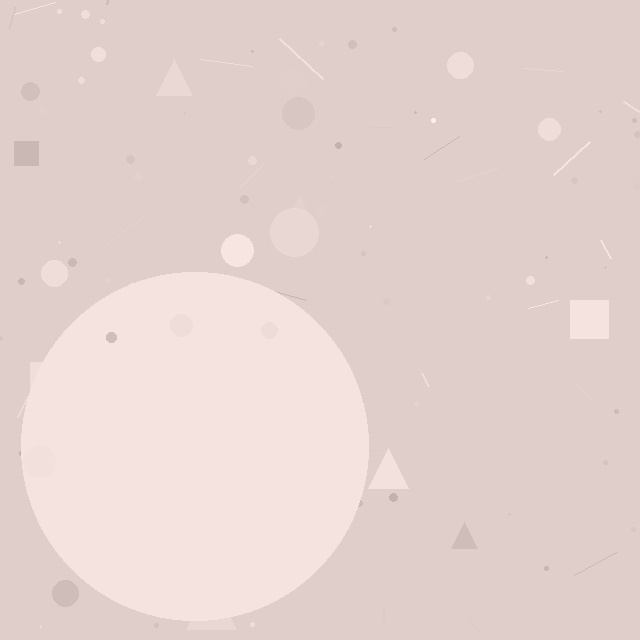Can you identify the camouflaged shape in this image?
The camouflaged shape is a circle.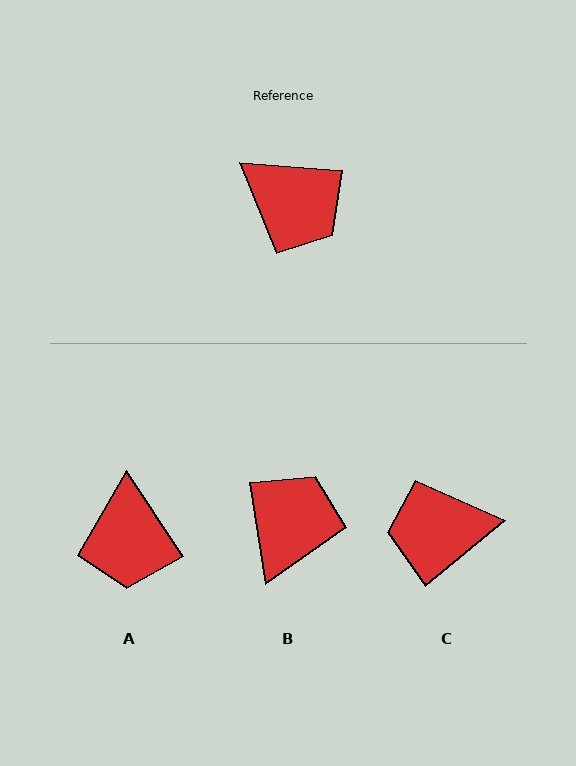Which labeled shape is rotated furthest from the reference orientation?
C, about 136 degrees away.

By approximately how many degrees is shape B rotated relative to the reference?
Approximately 103 degrees counter-clockwise.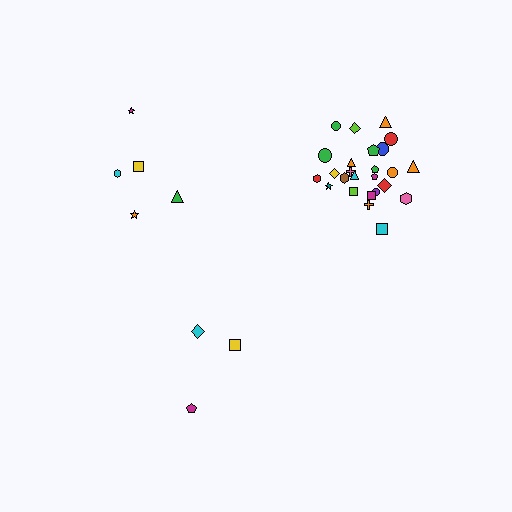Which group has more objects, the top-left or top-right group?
The top-right group.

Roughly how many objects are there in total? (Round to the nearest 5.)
Roughly 35 objects in total.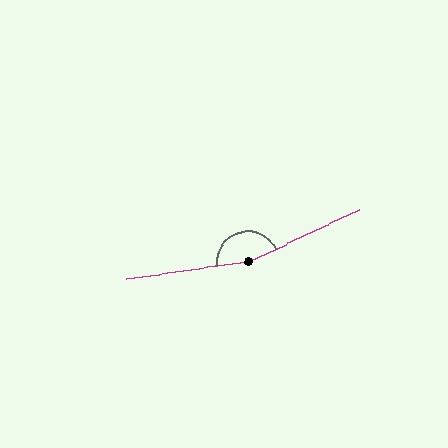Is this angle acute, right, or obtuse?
It is obtuse.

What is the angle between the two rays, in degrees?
Approximately 162 degrees.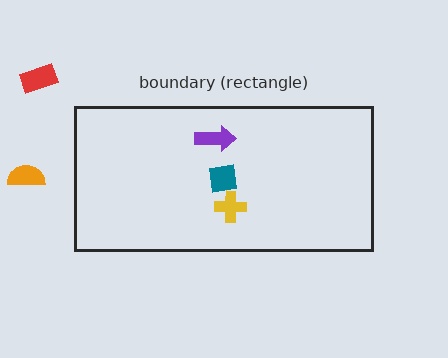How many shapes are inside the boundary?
3 inside, 2 outside.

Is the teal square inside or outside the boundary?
Inside.